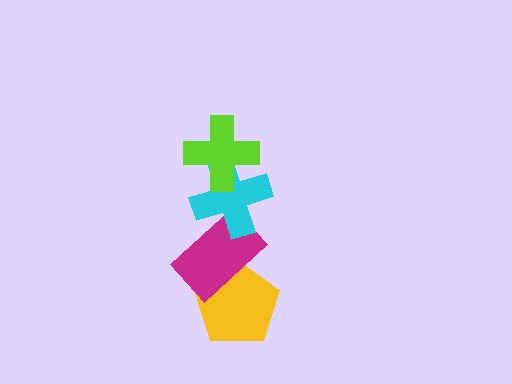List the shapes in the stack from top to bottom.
From top to bottom: the lime cross, the cyan cross, the magenta rectangle, the yellow pentagon.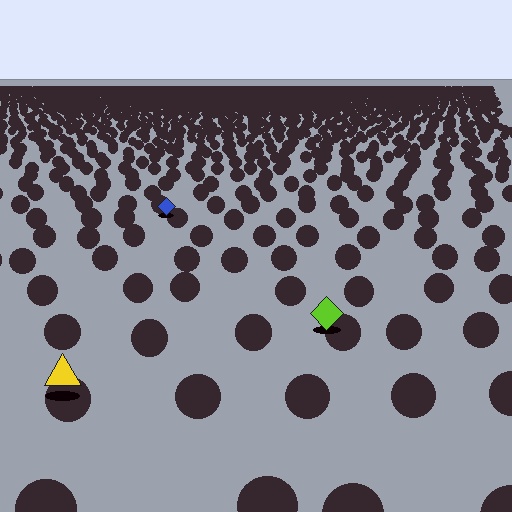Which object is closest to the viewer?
The yellow triangle is closest. The texture marks near it are larger and more spread out.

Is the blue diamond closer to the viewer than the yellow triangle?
No. The yellow triangle is closer — you can tell from the texture gradient: the ground texture is coarser near it.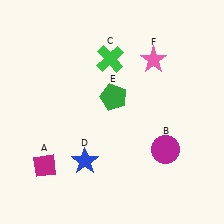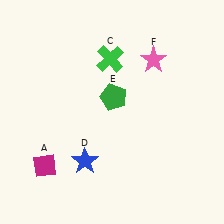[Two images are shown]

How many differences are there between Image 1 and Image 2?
There is 1 difference between the two images.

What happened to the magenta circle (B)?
The magenta circle (B) was removed in Image 2. It was in the bottom-right area of Image 1.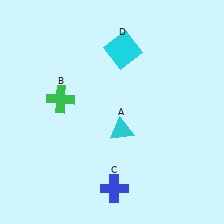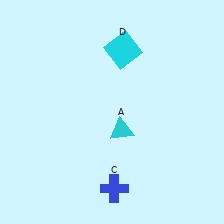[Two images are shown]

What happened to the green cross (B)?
The green cross (B) was removed in Image 2. It was in the top-left area of Image 1.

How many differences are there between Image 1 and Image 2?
There is 1 difference between the two images.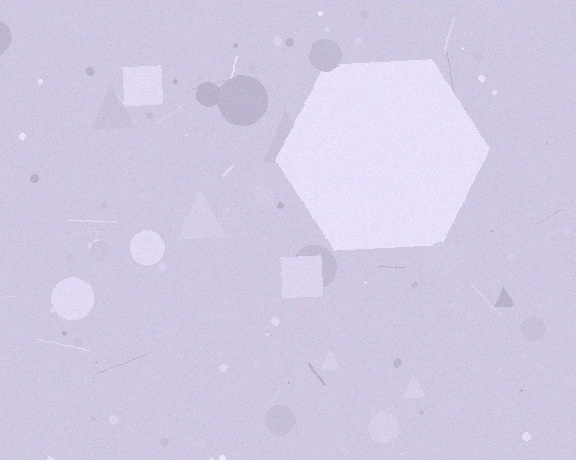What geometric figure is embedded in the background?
A hexagon is embedded in the background.